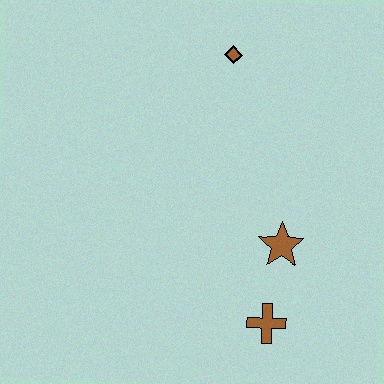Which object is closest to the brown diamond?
The brown star is closest to the brown diamond.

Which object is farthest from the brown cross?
The brown diamond is farthest from the brown cross.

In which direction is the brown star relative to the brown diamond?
The brown star is below the brown diamond.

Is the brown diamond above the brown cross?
Yes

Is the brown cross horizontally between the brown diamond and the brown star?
Yes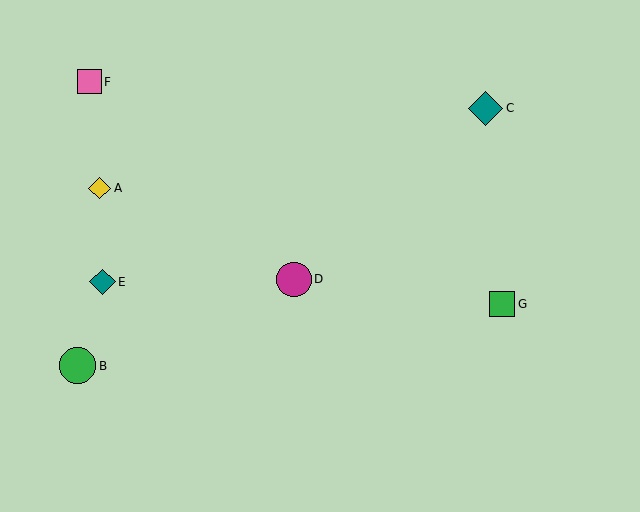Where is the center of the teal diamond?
The center of the teal diamond is at (486, 108).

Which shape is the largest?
The green circle (labeled B) is the largest.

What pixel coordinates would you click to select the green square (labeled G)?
Click at (502, 304) to select the green square G.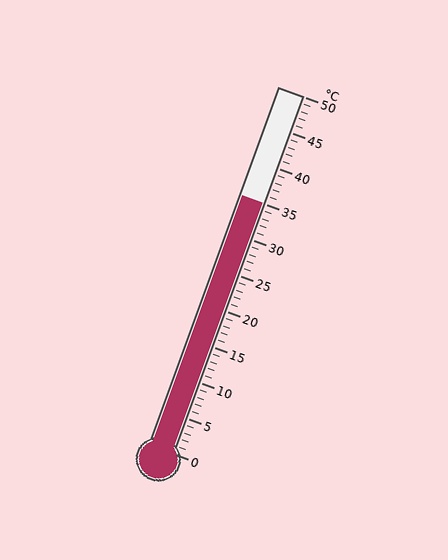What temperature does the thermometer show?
The thermometer shows approximately 35°C.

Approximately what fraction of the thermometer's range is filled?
The thermometer is filled to approximately 70% of its range.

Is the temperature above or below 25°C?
The temperature is above 25°C.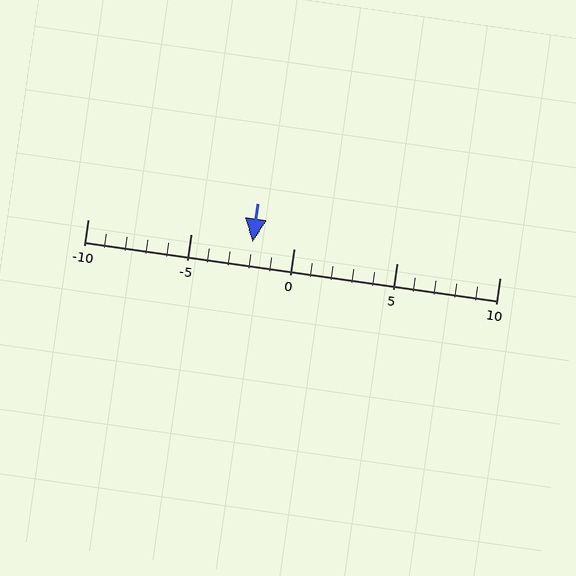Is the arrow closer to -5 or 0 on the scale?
The arrow is closer to 0.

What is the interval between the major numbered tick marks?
The major tick marks are spaced 5 units apart.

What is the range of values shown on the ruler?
The ruler shows values from -10 to 10.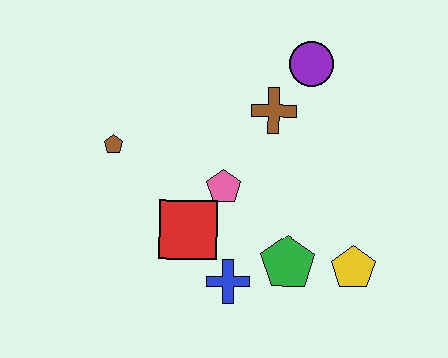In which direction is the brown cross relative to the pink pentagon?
The brown cross is above the pink pentagon.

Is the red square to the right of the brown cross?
No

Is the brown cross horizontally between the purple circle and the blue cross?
Yes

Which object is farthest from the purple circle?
The blue cross is farthest from the purple circle.